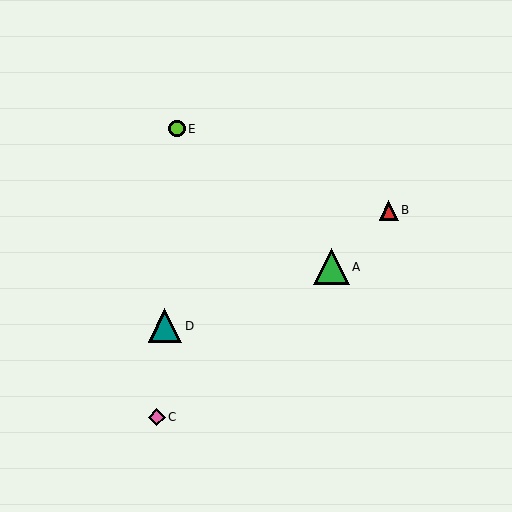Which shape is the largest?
The green triangle (labeled A) is the largest.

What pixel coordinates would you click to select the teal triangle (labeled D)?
Click at (165, 326) to select the teal triangle D.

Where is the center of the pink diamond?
The center of the pink diamond is at (157, 417).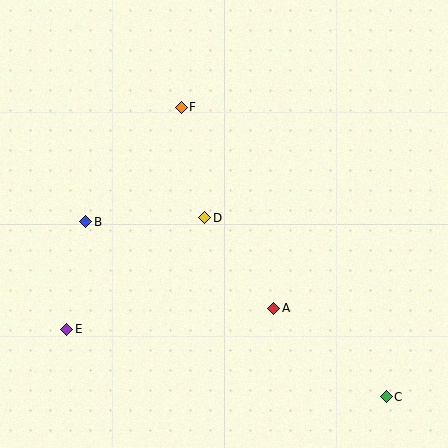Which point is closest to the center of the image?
Point D at (205, 218) is closest to the center.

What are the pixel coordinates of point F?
Point F is at (181, 107).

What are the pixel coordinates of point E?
Point E is at (67, 329).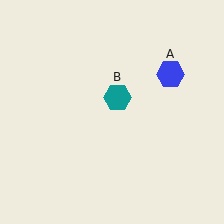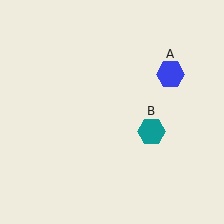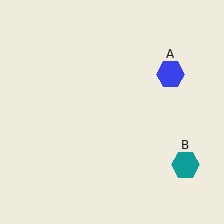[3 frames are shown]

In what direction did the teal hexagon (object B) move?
The teal hexagon (object B) moved down and to the right.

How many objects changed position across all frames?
1 object changed position: teal hexagon (object B).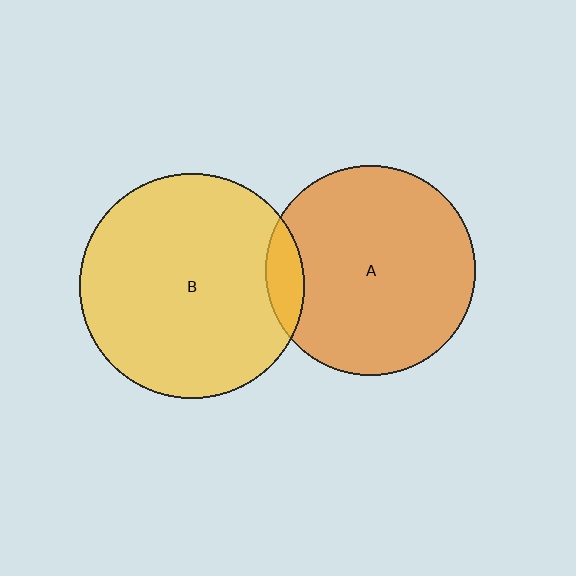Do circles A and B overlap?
Yes.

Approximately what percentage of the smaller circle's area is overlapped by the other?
Approximately 10%.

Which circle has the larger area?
Circle B (yellow).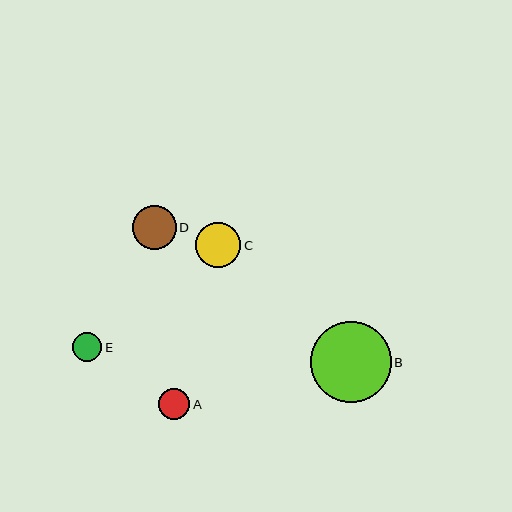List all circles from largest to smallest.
From largest to smallest: B, C, D, A, E.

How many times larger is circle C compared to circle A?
Circle C is approximately 1.4 times the size of circle A.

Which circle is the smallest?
Circle E is the smallest with a size of approximately 29 pixels.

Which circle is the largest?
Circle B is the largest with a size of approximately 81 pixels.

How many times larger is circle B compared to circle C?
Circle B is approximately 1.8 times the size of circle C.